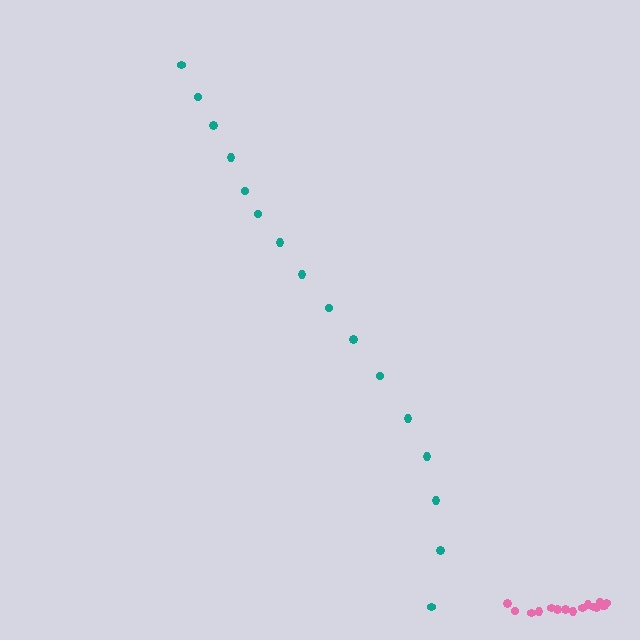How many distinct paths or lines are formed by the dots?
There are 2 distinct paths.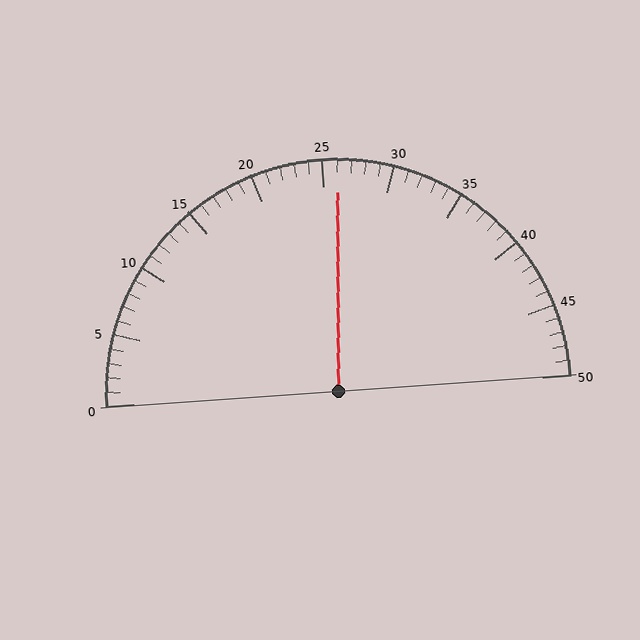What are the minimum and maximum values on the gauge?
The gauge ranges from 0 to 50.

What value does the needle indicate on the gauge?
The needle indicates approximately 26.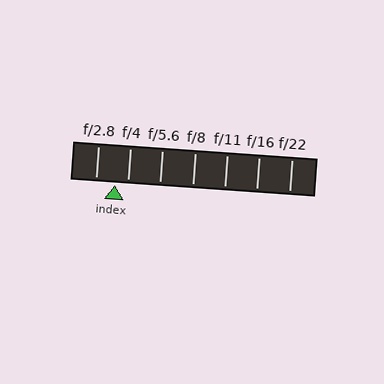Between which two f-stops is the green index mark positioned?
The index mark is between f/2.8 and f/4.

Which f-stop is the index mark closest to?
The index mark is closest to f/4.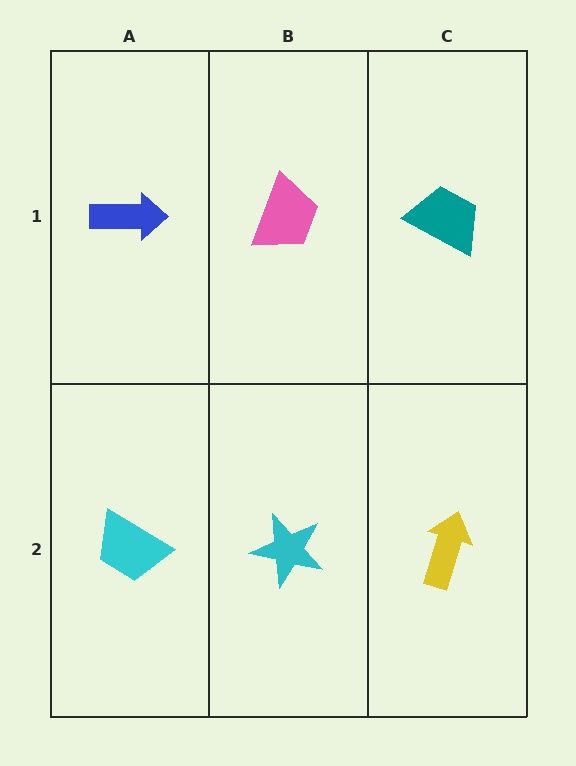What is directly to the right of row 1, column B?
A teal trapezoid.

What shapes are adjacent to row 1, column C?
A yellow arrow (row 2, column C), a pink trapezoid (row 1, column B).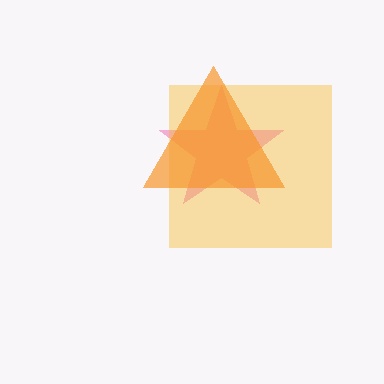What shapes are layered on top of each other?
The layered shapes are: a pink star, a yellow square, an orange triangle.